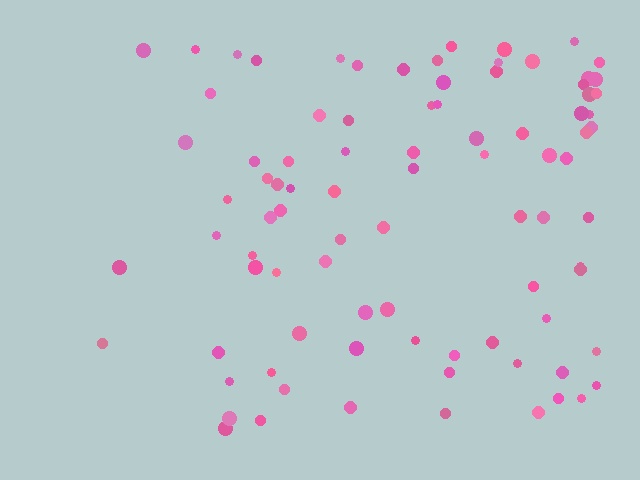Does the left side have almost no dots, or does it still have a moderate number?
Still a moderate number, just noticeably fewer than the right.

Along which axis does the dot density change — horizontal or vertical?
Horizontal.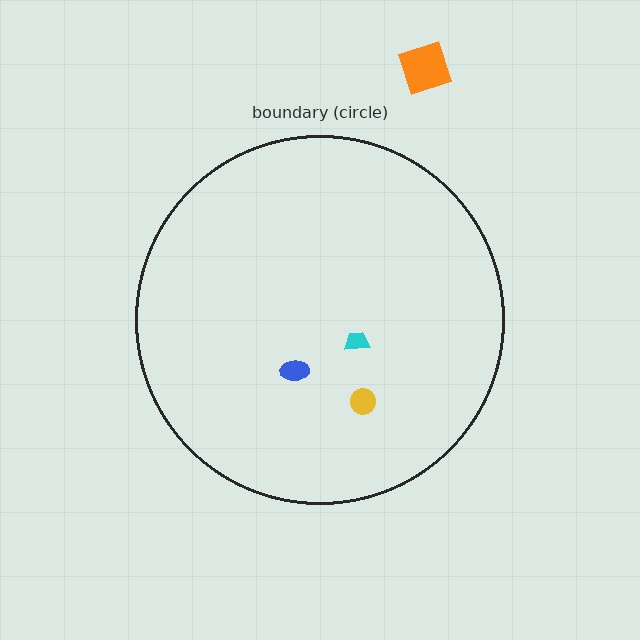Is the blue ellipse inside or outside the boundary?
Inside.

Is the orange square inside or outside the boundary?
Outside.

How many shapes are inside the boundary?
3 inside, 1 outside.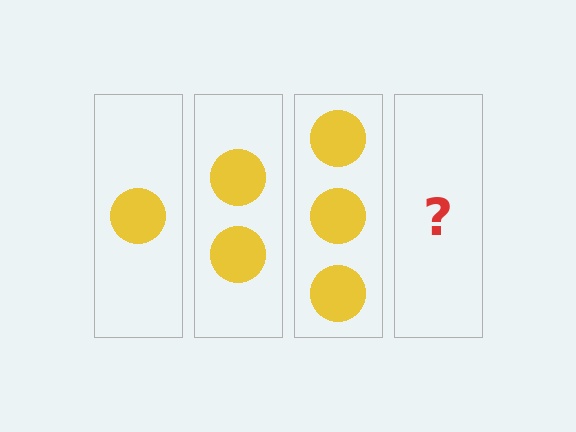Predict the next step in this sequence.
The next step is 4 circles.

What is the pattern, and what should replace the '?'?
The pattern is that each step adds one more circle. The '?' should be 4 circles.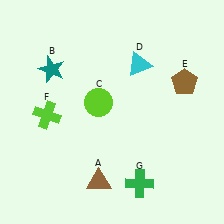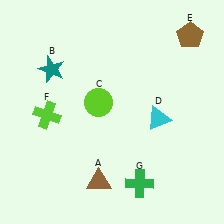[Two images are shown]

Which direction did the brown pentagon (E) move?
The brown pentagon (E) moved up.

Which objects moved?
The objects that moved are: the cyan triangle (D), the brown pentagon (E).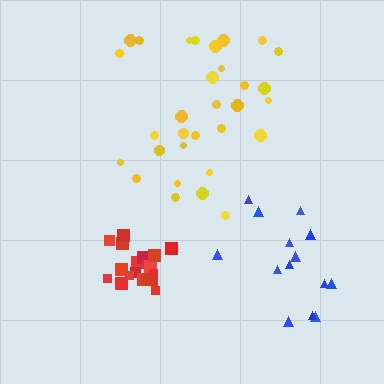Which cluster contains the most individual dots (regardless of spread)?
Yellow (31).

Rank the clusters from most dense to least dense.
red, yellow, blue.